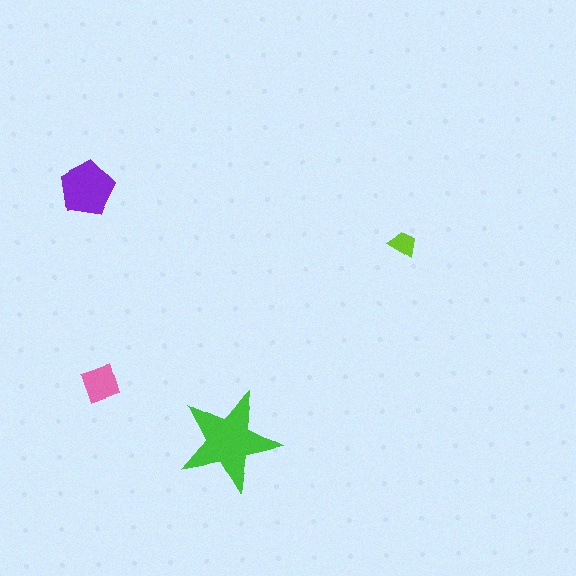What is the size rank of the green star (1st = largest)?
1st.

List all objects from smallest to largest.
The lime trapezoid, the pink square, the purple pentagon, the green star.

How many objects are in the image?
There are 4 objects in the image.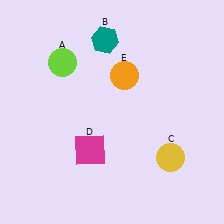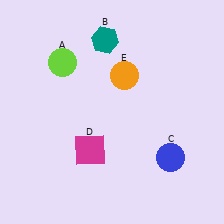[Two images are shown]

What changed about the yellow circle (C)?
In Image 1, C is yellow. In Image 2, it changed to blue.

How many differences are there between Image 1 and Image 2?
There is 1 difference between the two images.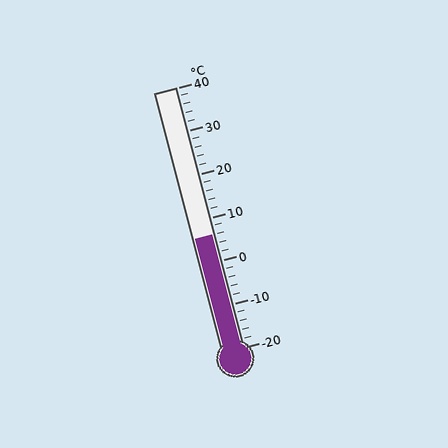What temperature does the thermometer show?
The thermometer shows approximately 6°C.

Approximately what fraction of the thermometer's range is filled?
The thermometer is filled to approximately 45% of its range.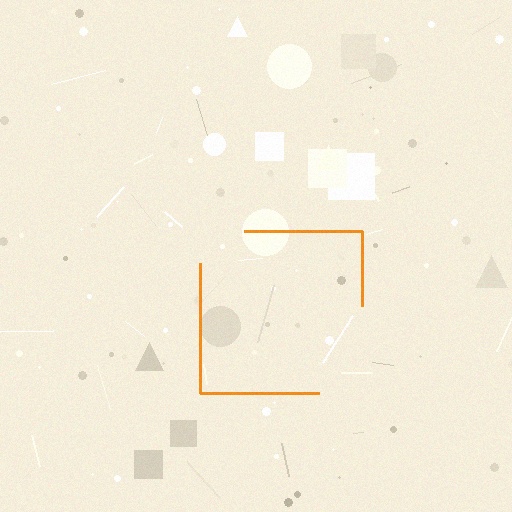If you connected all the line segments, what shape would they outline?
They would outline a square.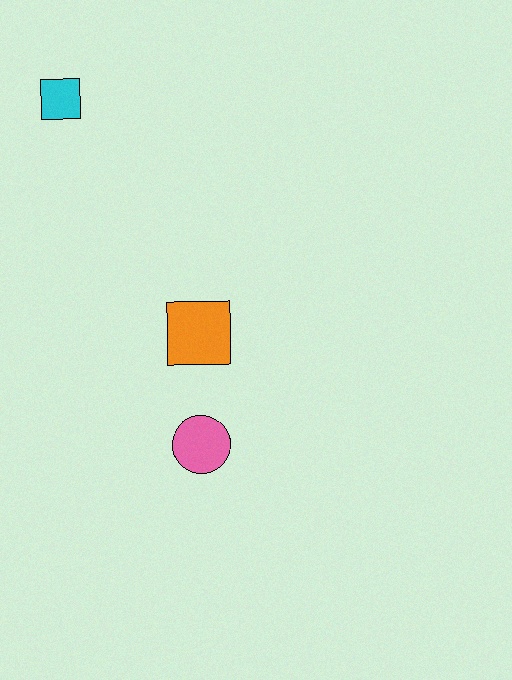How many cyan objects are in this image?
There is 1 cyan object.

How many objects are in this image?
There are 3 objects.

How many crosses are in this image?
There are no crosses.